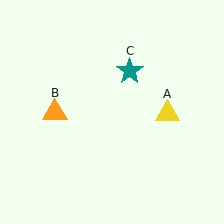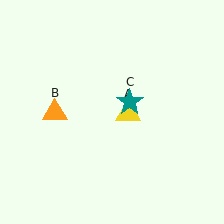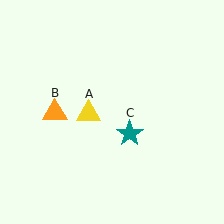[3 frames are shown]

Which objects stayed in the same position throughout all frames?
Orange triangle (object B) remained stationary.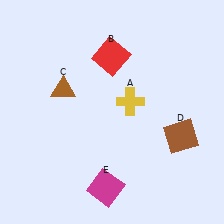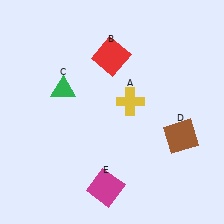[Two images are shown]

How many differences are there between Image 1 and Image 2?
There is 1 difference between the two images.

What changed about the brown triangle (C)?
In Image 1, C is brown. In Image 2, it changed to green.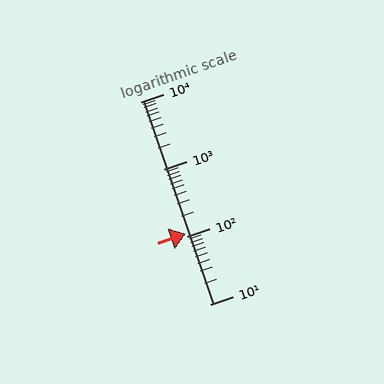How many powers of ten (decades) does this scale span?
The scale spans 3 decades, from 10 to 10000.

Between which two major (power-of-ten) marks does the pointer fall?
The pointer is between 100 and 1000.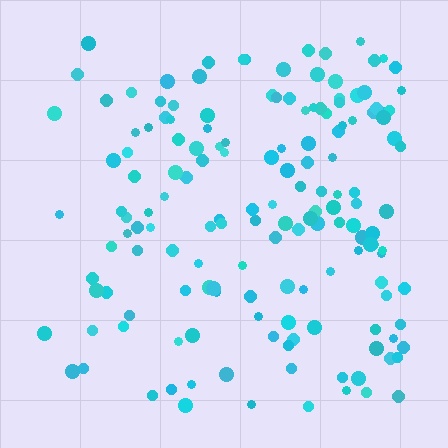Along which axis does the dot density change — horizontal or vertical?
Horizontal.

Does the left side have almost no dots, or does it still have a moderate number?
Still a moderate number, just noticeably fewer than the right.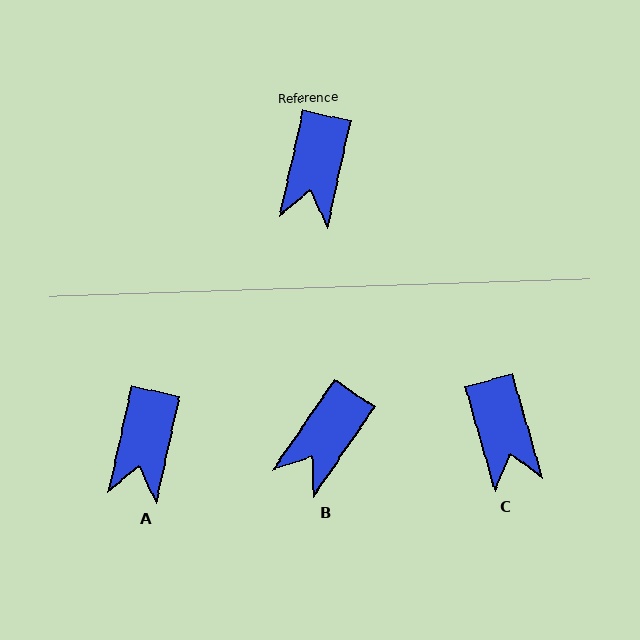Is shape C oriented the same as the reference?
No, it is off by about 29 degrees.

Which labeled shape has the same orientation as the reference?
A.